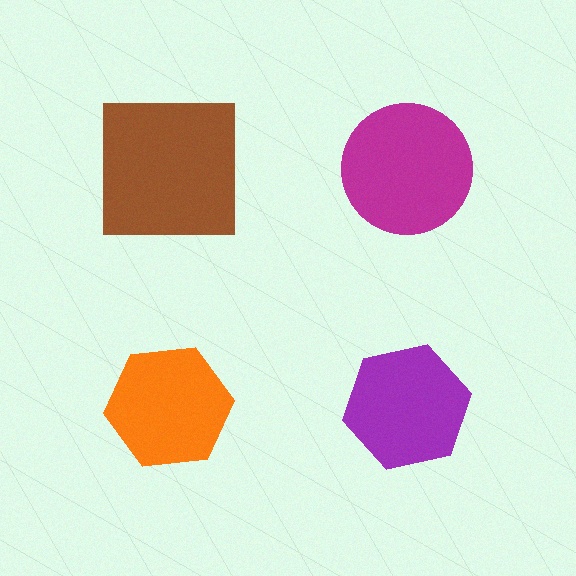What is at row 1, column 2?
A magenta circle.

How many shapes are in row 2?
2 shapes.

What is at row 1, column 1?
A brown square.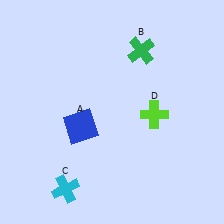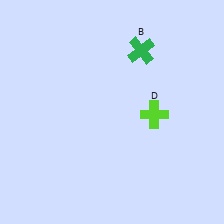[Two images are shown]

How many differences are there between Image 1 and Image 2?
There are 2 differences between the two images.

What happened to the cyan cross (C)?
The cyan cross (C) was removed in Image 2. It was in the bottom-left area of Image 1.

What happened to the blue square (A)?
The blue square (A) was removed in Image 2. It was in the bottom-left area of Image 1.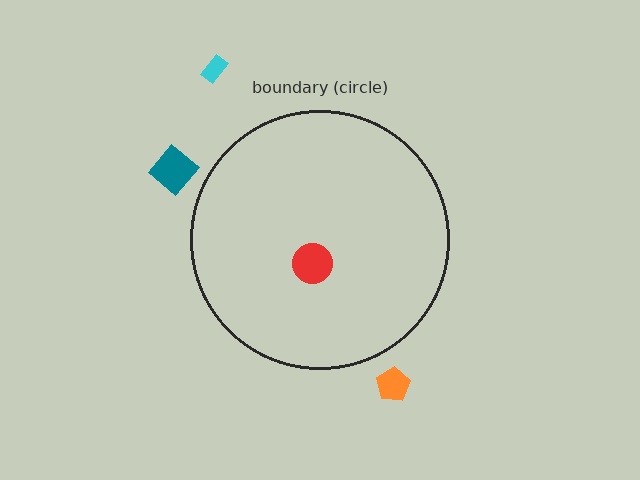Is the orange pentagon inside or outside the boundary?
Outside.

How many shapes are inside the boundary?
1 inside, 3 outside.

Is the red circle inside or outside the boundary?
Inside.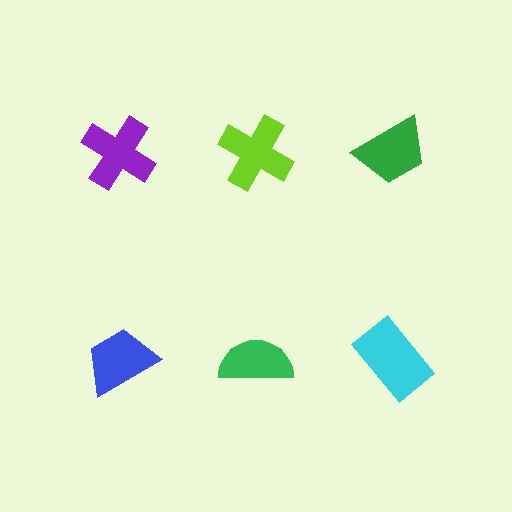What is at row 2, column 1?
A blue trapezoid.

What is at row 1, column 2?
A lime cross.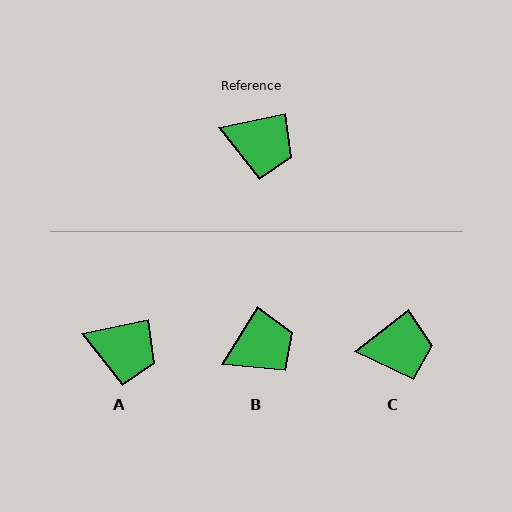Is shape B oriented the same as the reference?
No, it is off by about 46 degrees.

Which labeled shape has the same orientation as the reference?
A.